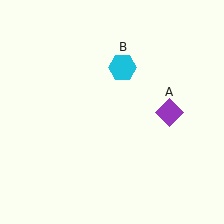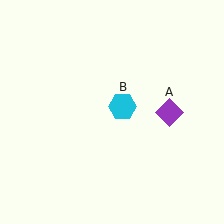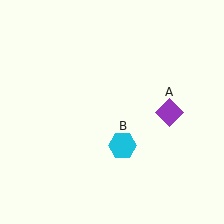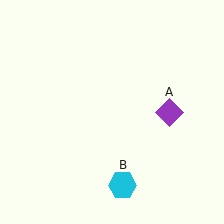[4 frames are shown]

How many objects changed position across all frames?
1 object changed position: cyan hexagon (object B).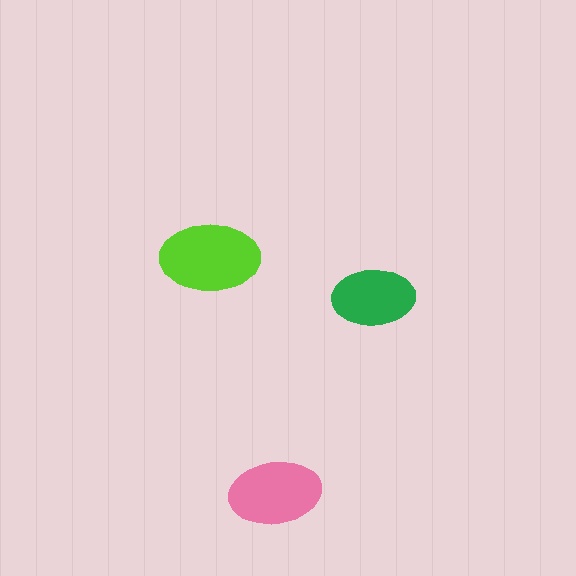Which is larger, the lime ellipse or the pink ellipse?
The lime one.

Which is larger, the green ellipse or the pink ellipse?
The pink one.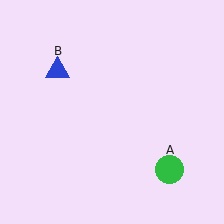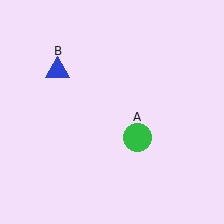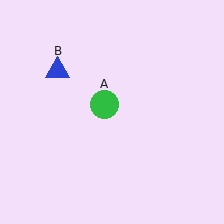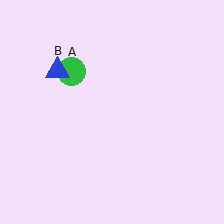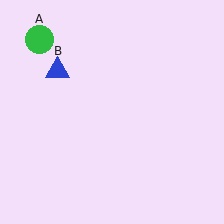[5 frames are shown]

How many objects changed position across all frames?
1 object changed position: green circle (object A).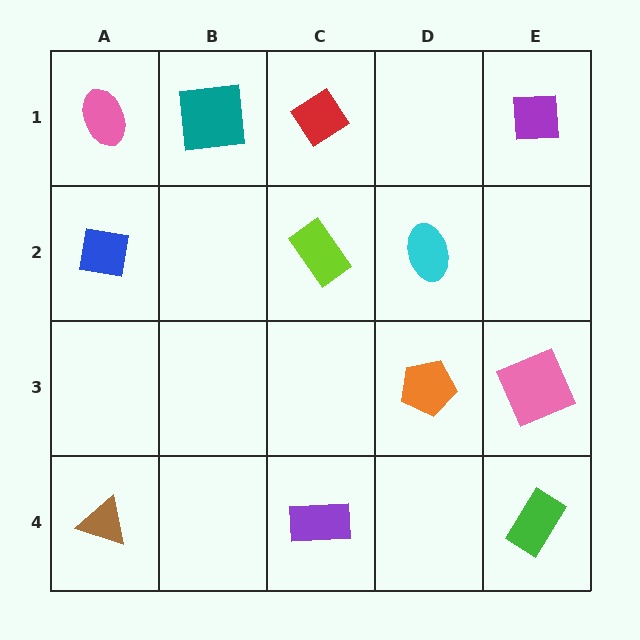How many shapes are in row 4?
3 shapes.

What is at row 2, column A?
A blue square.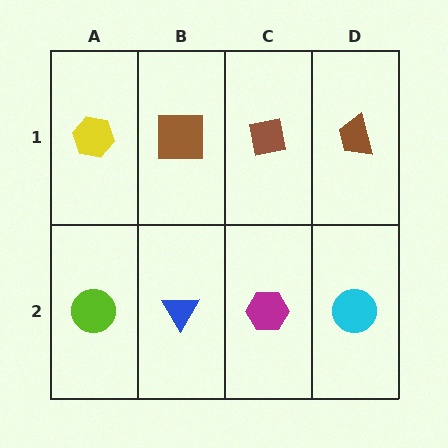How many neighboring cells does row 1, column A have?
2.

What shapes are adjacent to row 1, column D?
A cyan circle (row 2, column D), a brown square (row 1, column C).